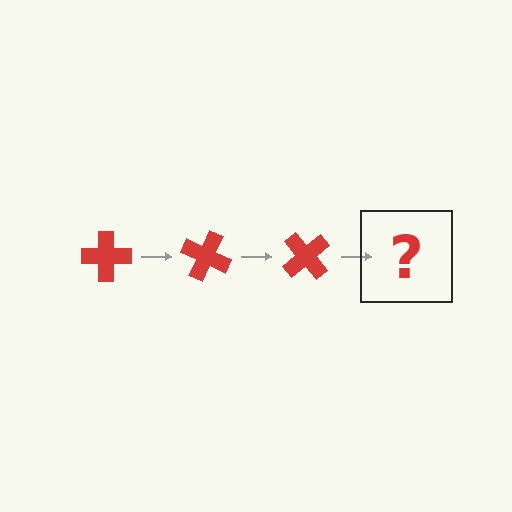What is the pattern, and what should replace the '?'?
The pattern is that the cross rotates 25 degrees each step. The '?' should be a red cross rotated 75 degrees.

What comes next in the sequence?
The next element should be a red cross rotated 75 degrees.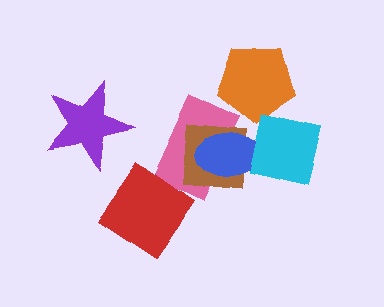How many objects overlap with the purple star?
0 objects overlap with the purple star.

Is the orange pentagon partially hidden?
Yes, it is partially covered by another shape.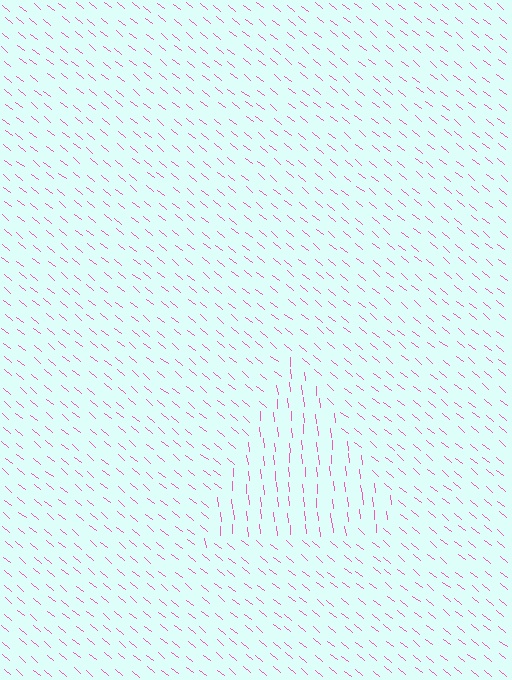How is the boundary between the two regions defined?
The boundary is defined purely by a change in line orientation (approximately 45 degrees difference). All lines are the same color and thickness.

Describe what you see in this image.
The image is filled with small pink line segments. A triangle region in the image has lines oriented differently from the surrounding lines, creating a visible texture boundary.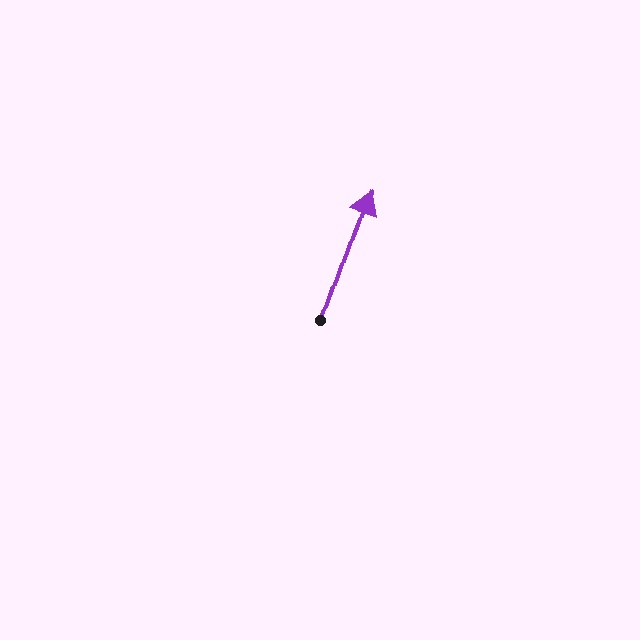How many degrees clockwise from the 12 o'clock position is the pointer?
Approximately 19 degrees.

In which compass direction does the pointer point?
North.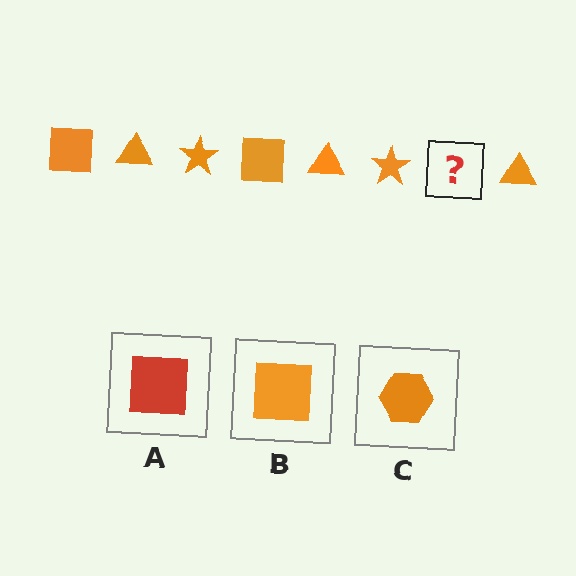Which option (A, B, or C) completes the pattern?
B.